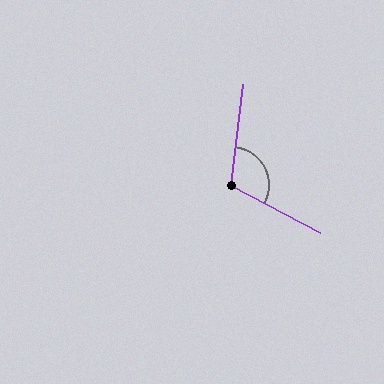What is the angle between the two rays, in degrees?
Approximately 112 degrees.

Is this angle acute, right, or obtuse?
It is obtuse.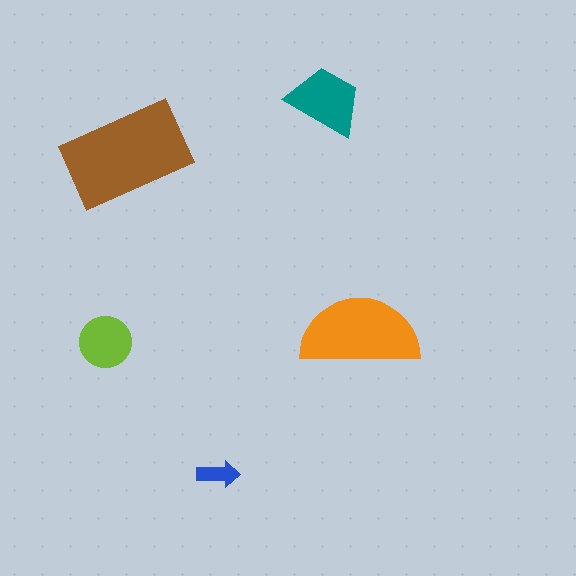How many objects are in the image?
There are 5 objects in the image.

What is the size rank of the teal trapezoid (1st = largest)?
3rd.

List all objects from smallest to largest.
The blue arrow, the lime circle, the teal trapezoid, the orange semicircle, the brown rectangle.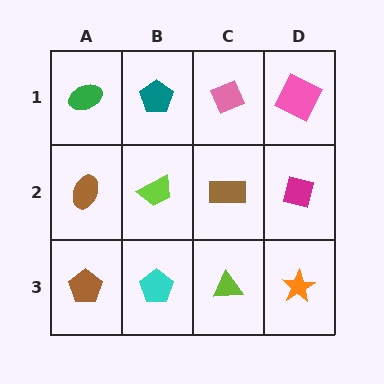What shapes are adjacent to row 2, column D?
A pink square (row 1, column D), an orange star (row 3, column D), a brown rectangle (row 2, column C).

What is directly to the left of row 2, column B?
A brown ellipse.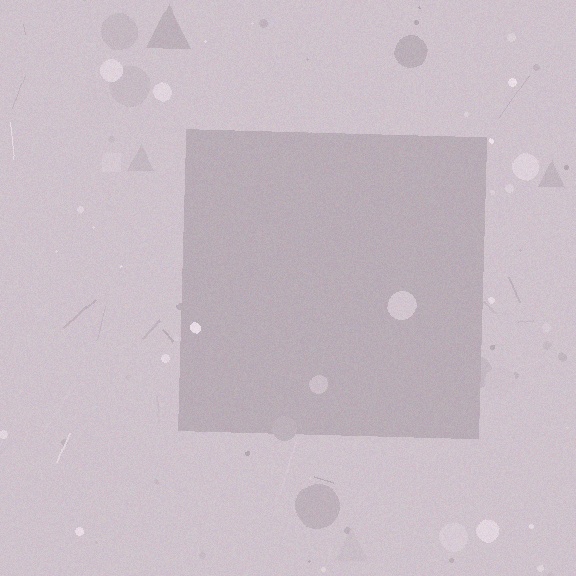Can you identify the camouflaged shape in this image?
The camouflaged shape is a square.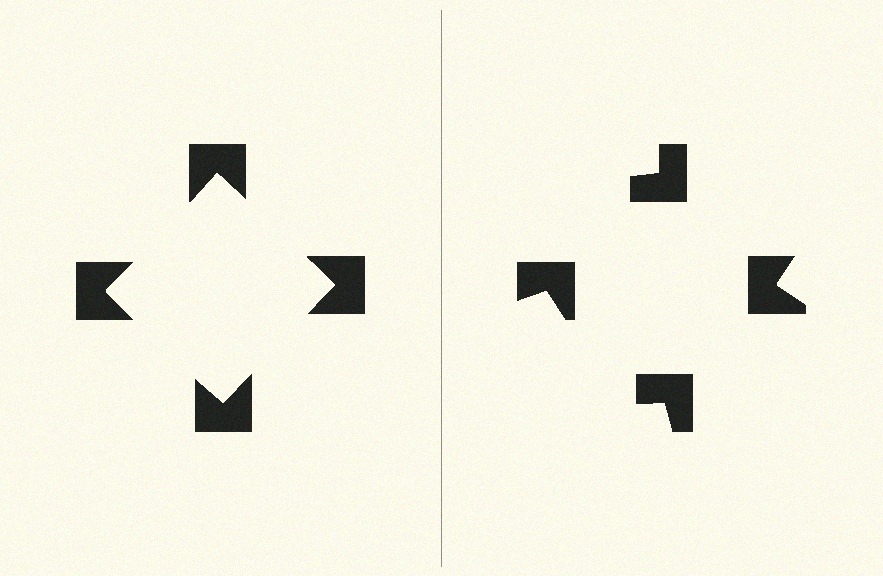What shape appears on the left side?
An illusory square.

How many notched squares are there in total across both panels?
8 — 4 on each side.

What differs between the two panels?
The notched squares are positioned identically on both sides; only the wedge orientations differ. On the left they align to a square; on the right they are misaligned.